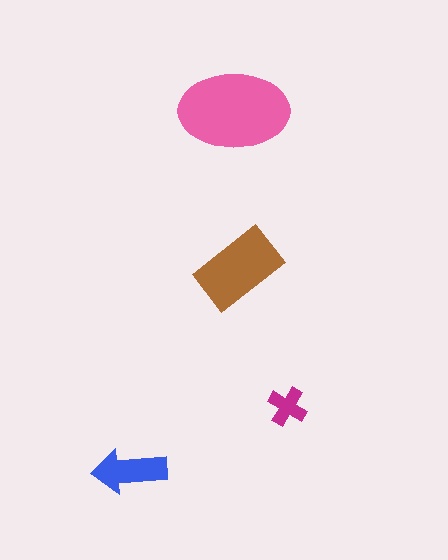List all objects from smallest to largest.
The magenta cross, the blue arrow, the brown rectangle, the pink ellipse.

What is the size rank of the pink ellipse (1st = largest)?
1st.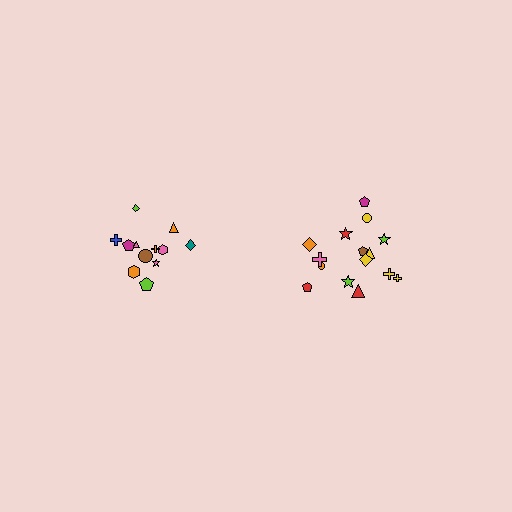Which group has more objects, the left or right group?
The right group.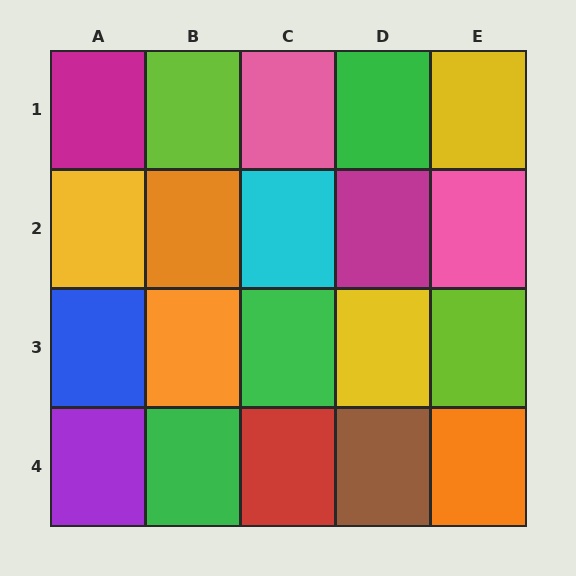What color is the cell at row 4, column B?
Green.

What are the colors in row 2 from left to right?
Yellow, orange, cyan, magenta, pink.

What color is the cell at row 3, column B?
Orange.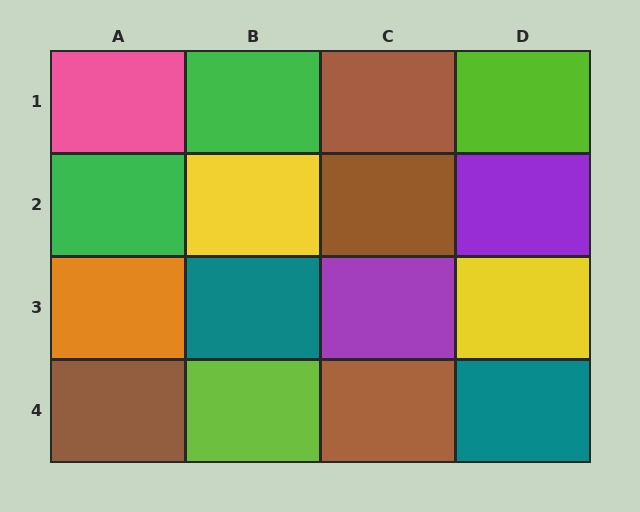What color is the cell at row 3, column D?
Yellow.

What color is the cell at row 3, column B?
Teal.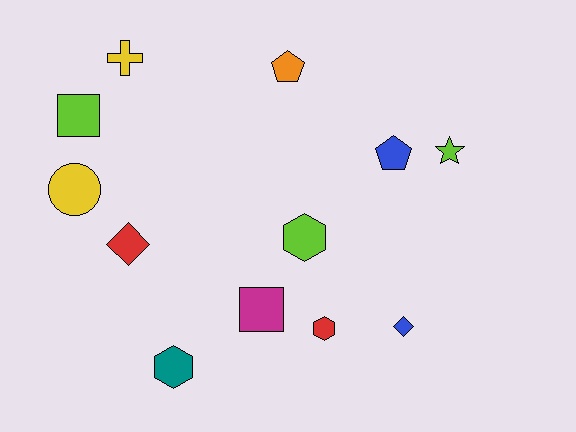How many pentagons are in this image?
There are 2 pentagons.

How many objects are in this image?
There are 12 objects.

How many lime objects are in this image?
There are 3 lime objects.